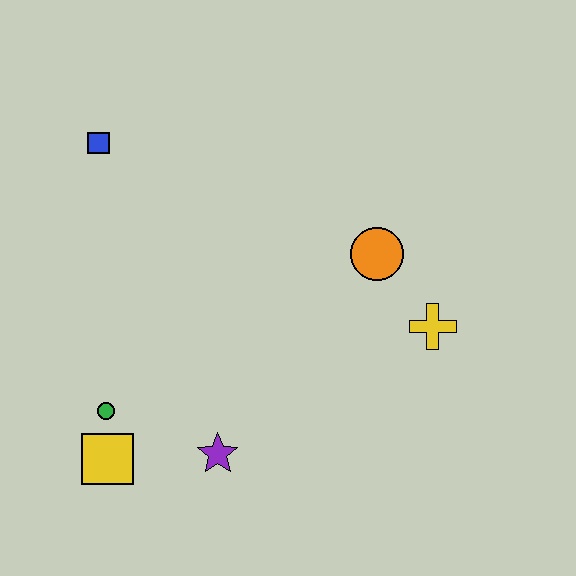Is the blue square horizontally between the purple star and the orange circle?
No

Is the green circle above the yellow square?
Yes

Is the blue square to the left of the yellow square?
Yes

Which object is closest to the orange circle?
The yellow cross is closest to the orange circle.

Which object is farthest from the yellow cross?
The blue square is farthest from the yellow cross.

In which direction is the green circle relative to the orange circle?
The green circle is to the left of the orange circle.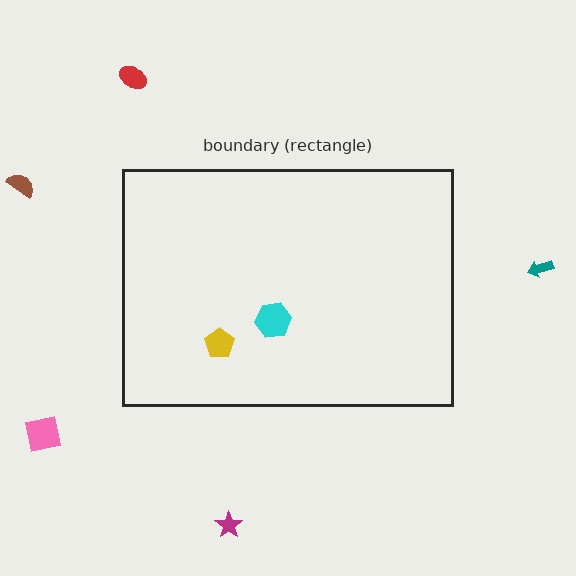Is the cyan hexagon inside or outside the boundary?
Inside.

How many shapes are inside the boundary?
2 inside, 5 outside.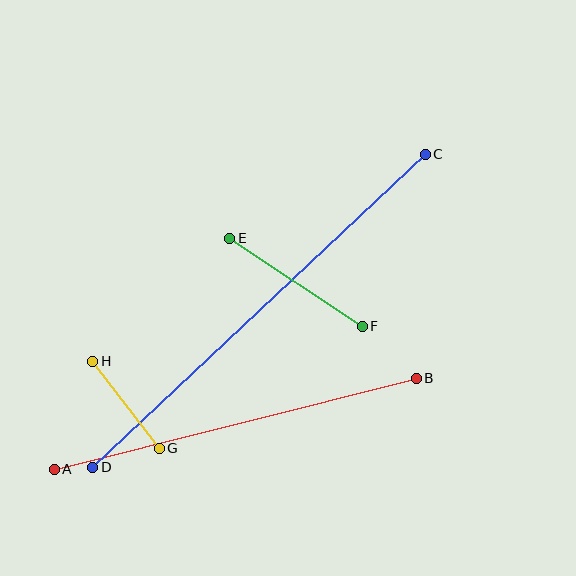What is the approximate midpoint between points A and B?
The midpoint is at approximately (235, 424) pixels.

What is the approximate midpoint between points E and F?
The midpoint is at approximately (296, 282) pixels.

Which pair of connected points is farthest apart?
Points C and D are farthest apart.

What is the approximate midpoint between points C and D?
The midpoint is at approximately (259, 311) pixels.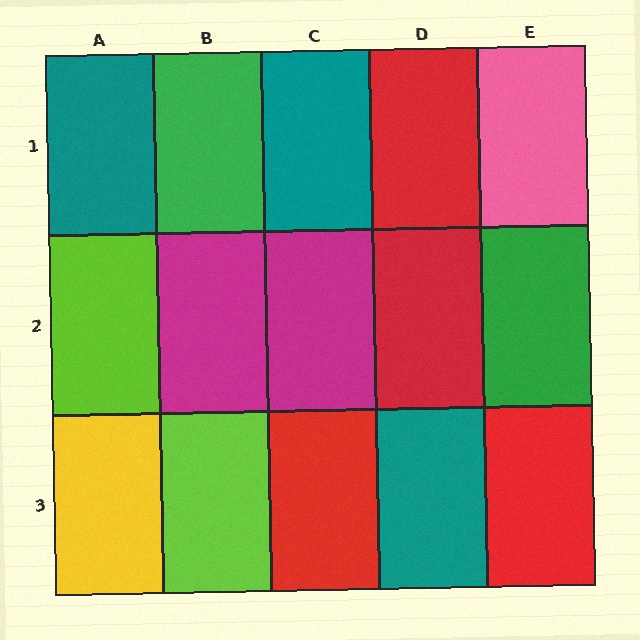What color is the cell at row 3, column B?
Lime.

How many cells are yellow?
1 cell is yellow.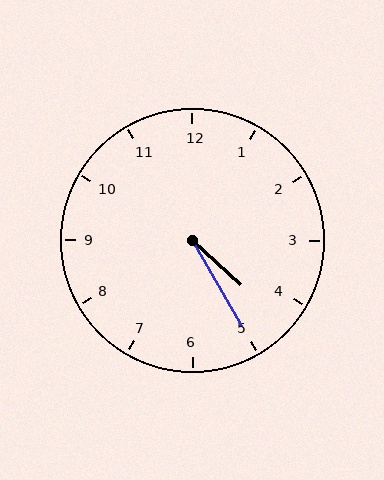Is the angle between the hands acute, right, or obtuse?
It is acute.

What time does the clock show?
4:25.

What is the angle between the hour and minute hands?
Approximately 18 degrees.